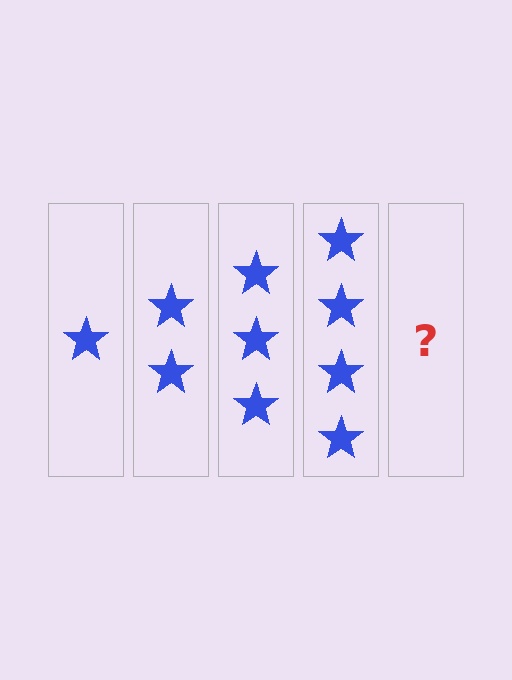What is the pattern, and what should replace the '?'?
The pattern is that each step adds one more star. The '?' should be 5 stars.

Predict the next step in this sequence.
The next step is 5 stars.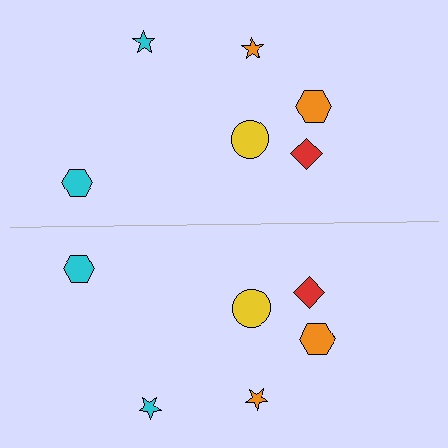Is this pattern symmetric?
Yes, this pattern has bilateral (reflection) symmetry.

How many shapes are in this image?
There are 12 shapes in this image.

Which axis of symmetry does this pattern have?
The pattern has a horizontal axis of symmetry running through the center of the image.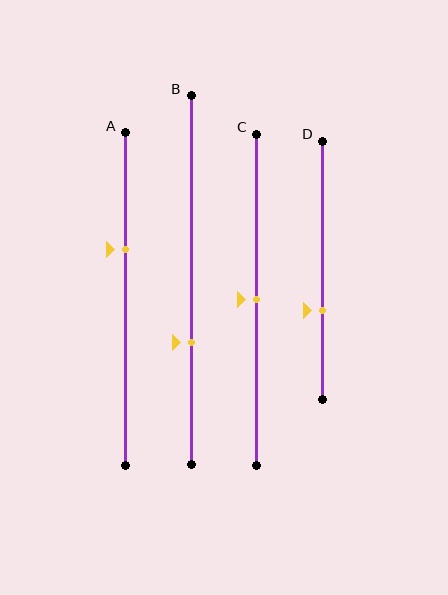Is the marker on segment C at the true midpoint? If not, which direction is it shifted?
Yes, the marker on segment C is at the true midpoint.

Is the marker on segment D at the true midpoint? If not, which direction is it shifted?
No, the marker on segment D is shifted downward by about 15% of the segment length.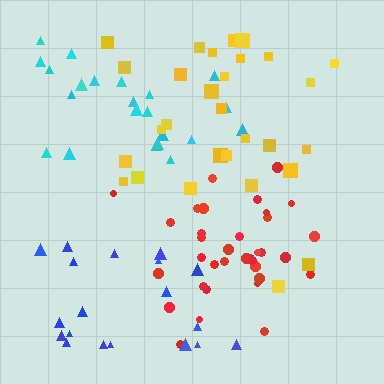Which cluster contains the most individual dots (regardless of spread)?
Red (35).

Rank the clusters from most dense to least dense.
red, blue, yellow, cyan.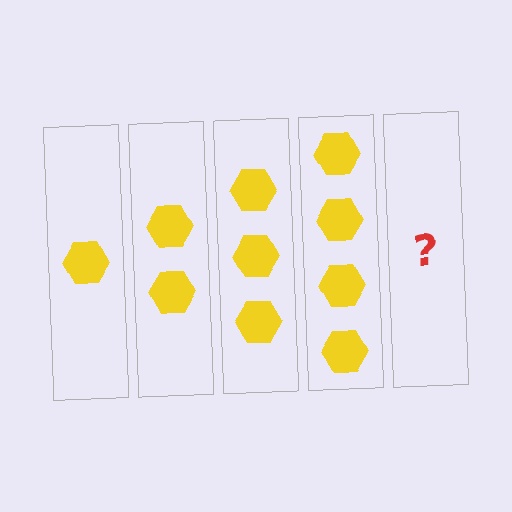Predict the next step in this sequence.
The next step is 5 hexagons.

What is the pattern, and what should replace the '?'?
The pattern is that each step adds one more hexagon. The '?' should be 5 hexagons.